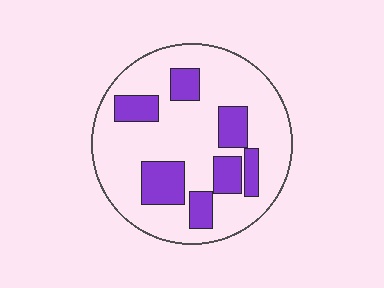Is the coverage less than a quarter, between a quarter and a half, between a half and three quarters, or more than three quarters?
Between a quarter and a half.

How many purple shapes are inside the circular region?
7.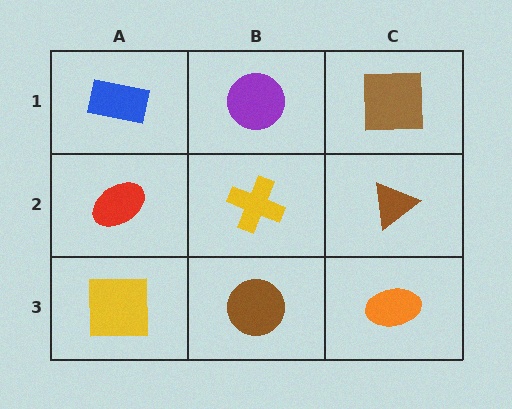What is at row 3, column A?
A yellow square.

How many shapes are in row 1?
3 shapes.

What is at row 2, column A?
A red ellipse.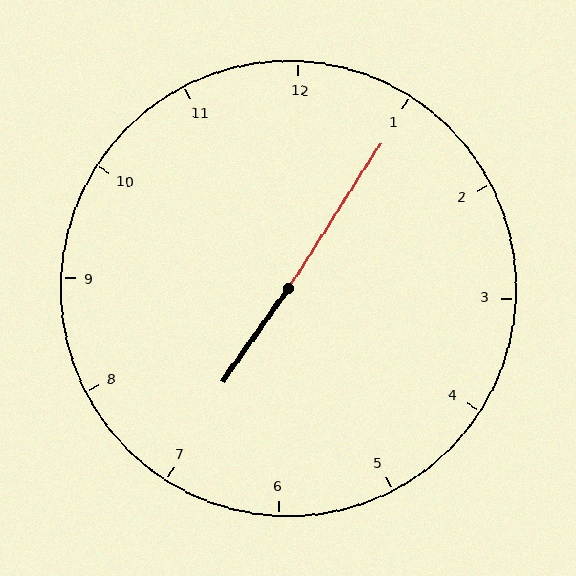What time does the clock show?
7:05.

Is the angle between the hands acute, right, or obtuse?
It is obtuse.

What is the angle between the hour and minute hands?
Approximately 178 degrees.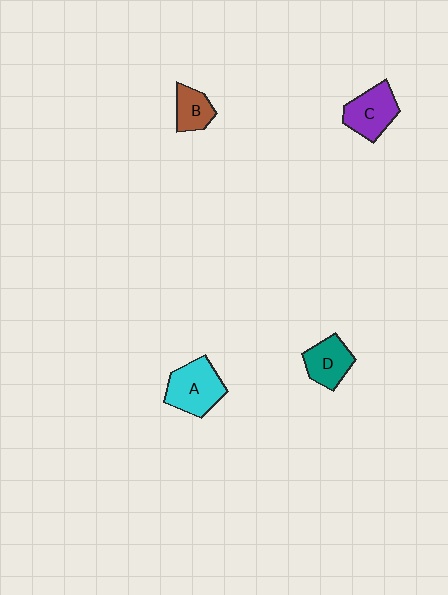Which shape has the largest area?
Shape A (cyan).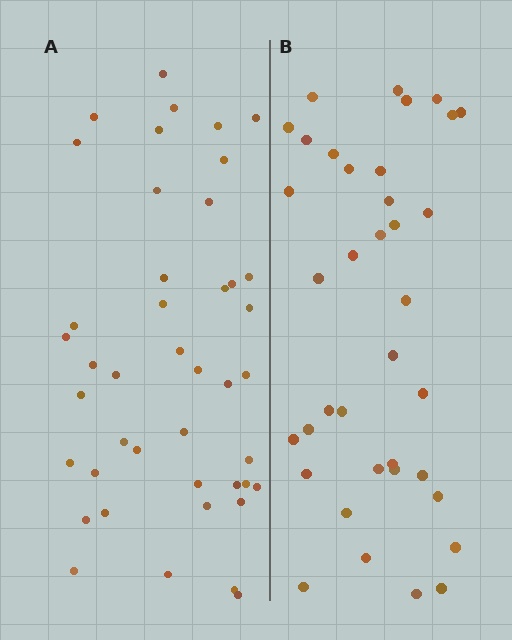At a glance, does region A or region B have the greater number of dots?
Region A (the left region) has more dots.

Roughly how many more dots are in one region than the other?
Region A has about 6 more dots than region B.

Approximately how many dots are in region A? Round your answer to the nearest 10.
About 40 dots. (The exact count is 43, which rounds to 40.)